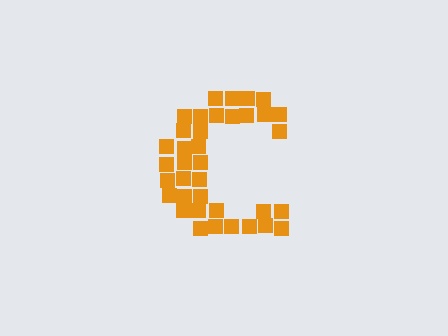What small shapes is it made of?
It is made of small squares.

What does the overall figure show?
The overall figure shows the letter C.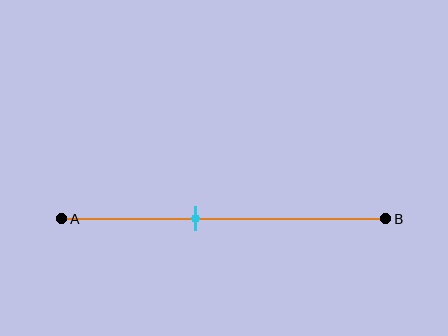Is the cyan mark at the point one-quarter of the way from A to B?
No, the mark is at about 40% from A, not at the 25% one-quarter point.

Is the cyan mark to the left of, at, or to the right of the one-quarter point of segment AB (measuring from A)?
The cyan mark is to the right of the one-quarter point of segment AB.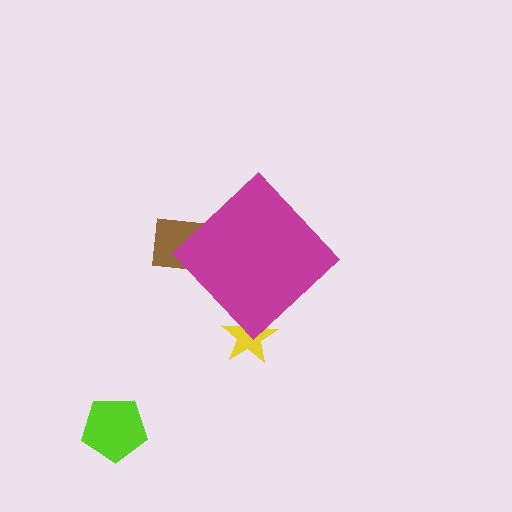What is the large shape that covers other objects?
A magenta diamond.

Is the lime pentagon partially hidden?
No, the lime pentagon is fully visible.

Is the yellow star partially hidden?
Yes, the yellow star is partially hidden behind the magenta diamond.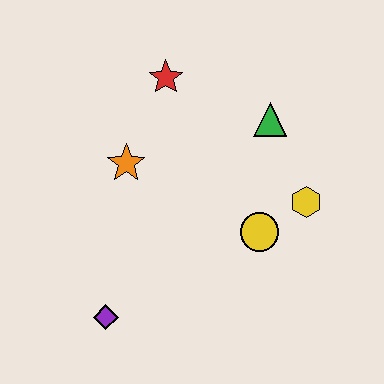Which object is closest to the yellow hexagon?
The yellow circle is closest to the yellow hexagon.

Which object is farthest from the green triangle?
The purple diamond is farthest from the green triangle.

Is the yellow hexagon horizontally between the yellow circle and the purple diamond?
No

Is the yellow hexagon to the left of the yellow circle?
No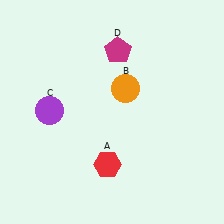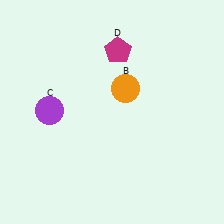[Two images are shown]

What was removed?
The red hexagon (A) was removed in Image 2.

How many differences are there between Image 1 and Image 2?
There is 1 difference between the two images.